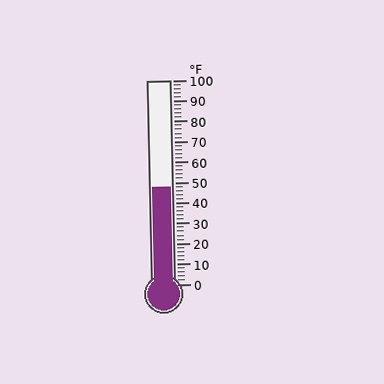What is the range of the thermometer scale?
The thermometer scale ranges from 0°F to 100°F.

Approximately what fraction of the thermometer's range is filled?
The thermometer is filled to approximately 50% of its range.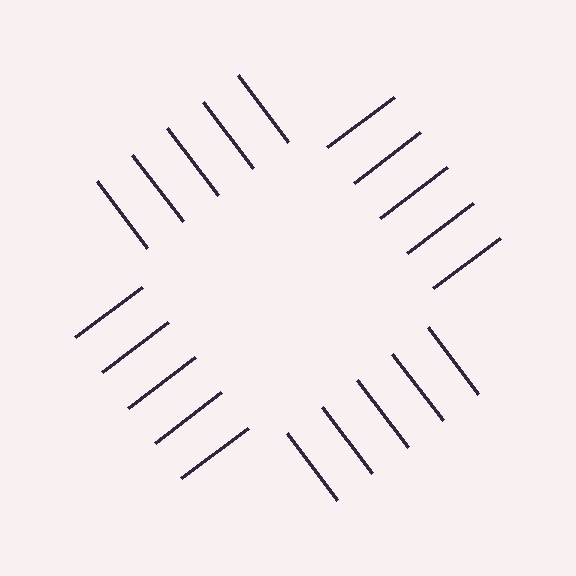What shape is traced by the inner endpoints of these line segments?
An illusory square — the line segments terminate on its edges but no continuous stroke is drawn.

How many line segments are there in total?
20 — 5 along each of the 4 edges.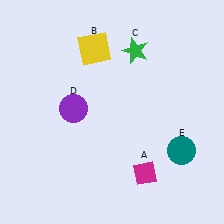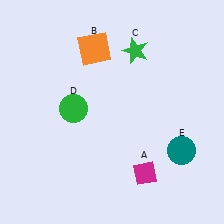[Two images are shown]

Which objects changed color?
B changed from yellow to orange. D changed from purple to green.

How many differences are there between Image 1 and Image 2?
There are 2 differences between the two images.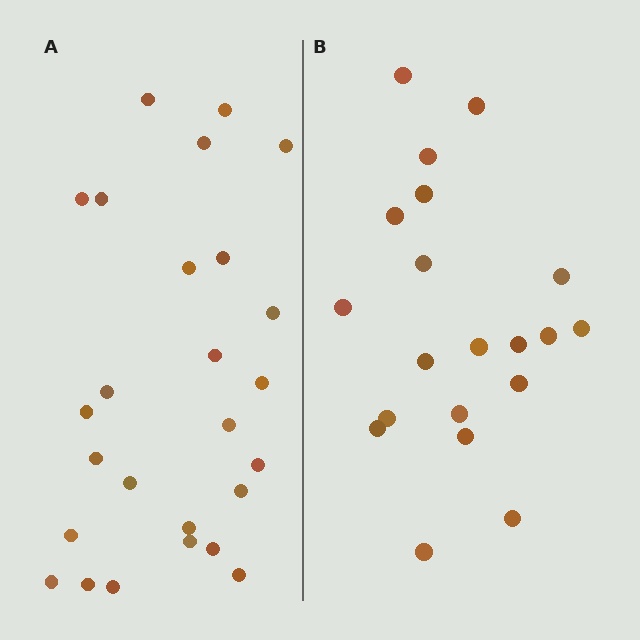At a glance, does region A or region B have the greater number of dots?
Region A (the left region) has more dots.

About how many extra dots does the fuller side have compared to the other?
Region A has about 6 more dots than region B.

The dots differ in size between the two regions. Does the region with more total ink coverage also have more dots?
No. Region B has more total ink coverage because its dots are larger, but region A actually contains more individual dots. Total area can be misleading — the number of items is what matters here.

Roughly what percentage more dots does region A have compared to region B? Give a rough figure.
About 30% more.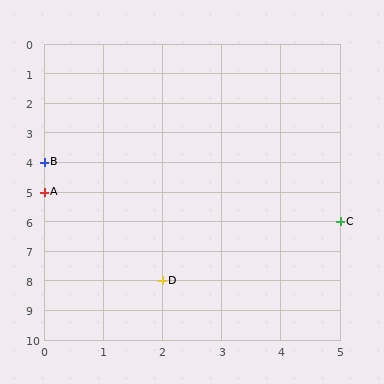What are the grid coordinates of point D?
Point D is at grid coordinates (2, 8).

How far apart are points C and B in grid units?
Points C and B are 5 columns and 2 rows apart (about 5.4 grid units diagonally).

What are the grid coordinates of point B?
Point B is at grid coordinates (0, 4).